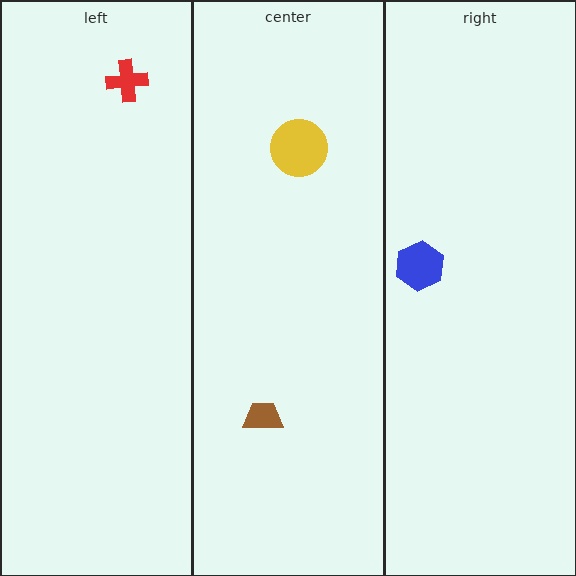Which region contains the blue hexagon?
The right region.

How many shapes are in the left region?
1.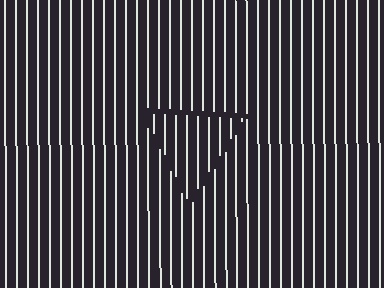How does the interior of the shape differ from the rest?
The interior of the shape contains the same grating, shifted by half a period — the contour is defined by the phase discontinuity where line-ends from the inner and outer gratings abut.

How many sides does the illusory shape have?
3 sides — the line-ends trace a triangle.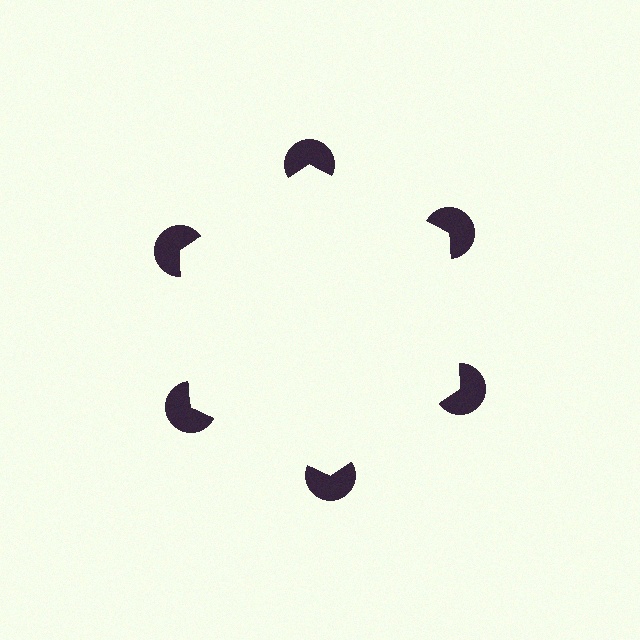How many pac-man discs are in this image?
There are 6 — one at each vertex of the illusory hexagon.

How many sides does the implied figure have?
6 sides.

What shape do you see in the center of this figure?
An illusory hexagon — its edges are inferred from the aligned wedge cuts in the pac-man discs, not physically drawn.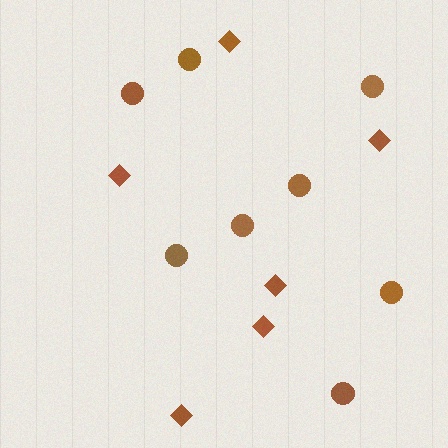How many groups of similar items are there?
There are 2 groups: one group of diamonds (6) and one group of circles (8).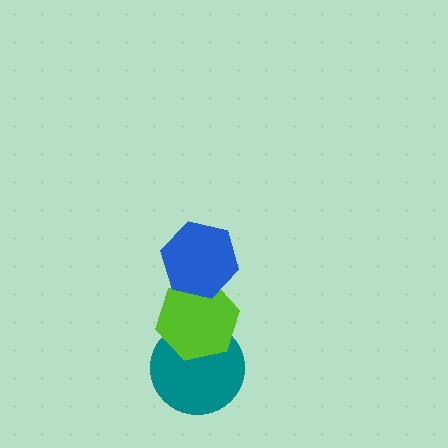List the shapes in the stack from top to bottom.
From top to bottom: the blue hexagon, the lime hexagon, the teal circle.